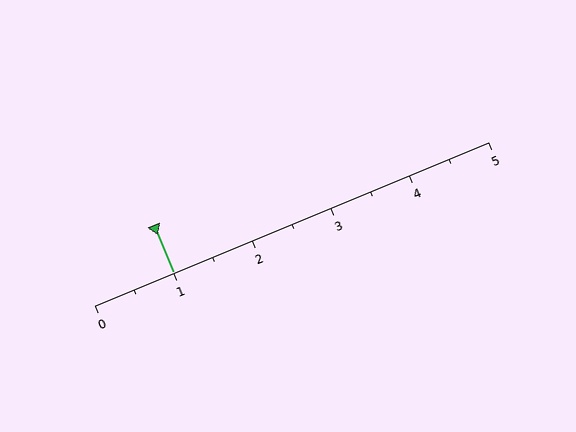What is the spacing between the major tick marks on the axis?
The major ticks are spaced 1 apart.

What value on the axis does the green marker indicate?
The marker indicates approximately 1.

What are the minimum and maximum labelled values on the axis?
The axis runs from 0 to 5.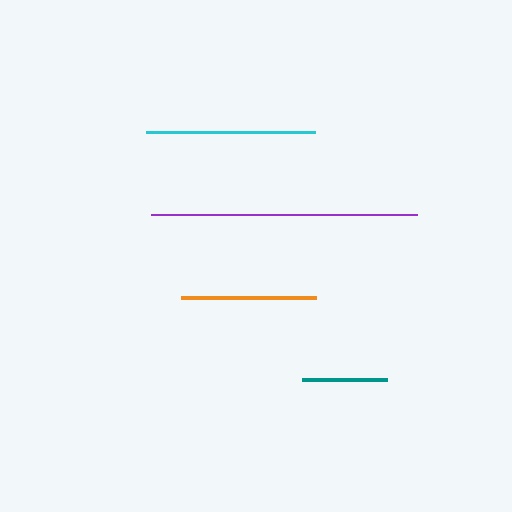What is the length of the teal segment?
The teal segment is approximately 85 pixels long.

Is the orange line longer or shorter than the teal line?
The orange line is longer than the teal line.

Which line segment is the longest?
The purple line is the longest at approximately 265 pixels.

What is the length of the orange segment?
The orange segment is approximately 135 pixels long.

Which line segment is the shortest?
The teal line is the shortest at approximately 85 pixels.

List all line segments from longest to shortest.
From longest to shortest: purple, cyan, orange, teal.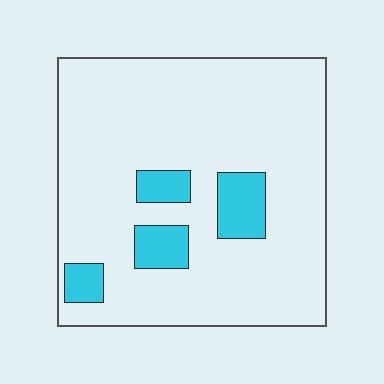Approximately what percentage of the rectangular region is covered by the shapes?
Approximately 15%.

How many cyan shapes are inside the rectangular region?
4.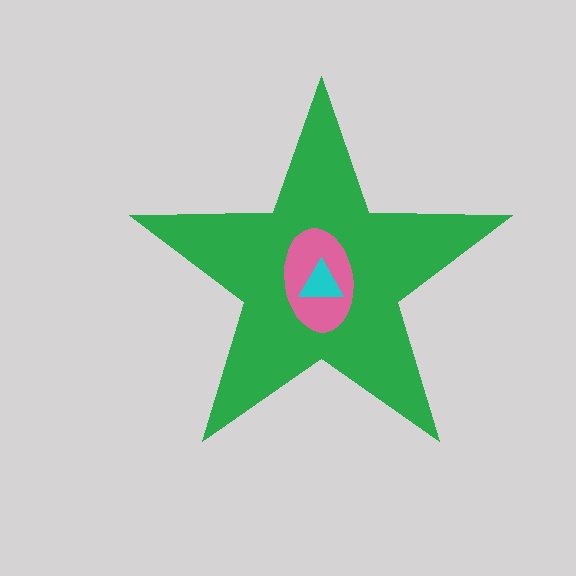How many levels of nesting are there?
3.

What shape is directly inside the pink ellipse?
The cyan triangle.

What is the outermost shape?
The green star.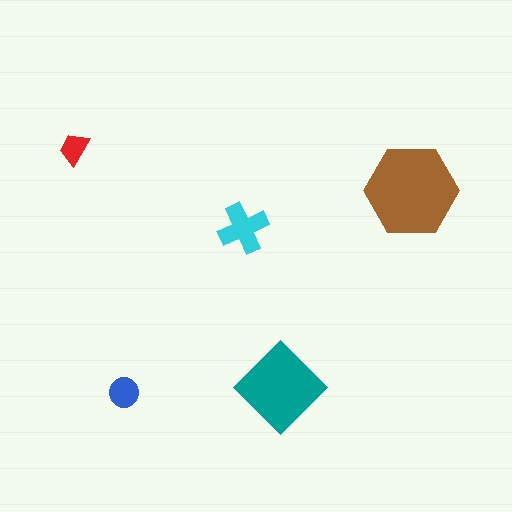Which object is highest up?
The red trapezoid is topmost.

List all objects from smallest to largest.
The red trapezoid, the blue circle, the cyan cross, the teal diamond, the brown hexagon.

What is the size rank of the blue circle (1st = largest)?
4th.